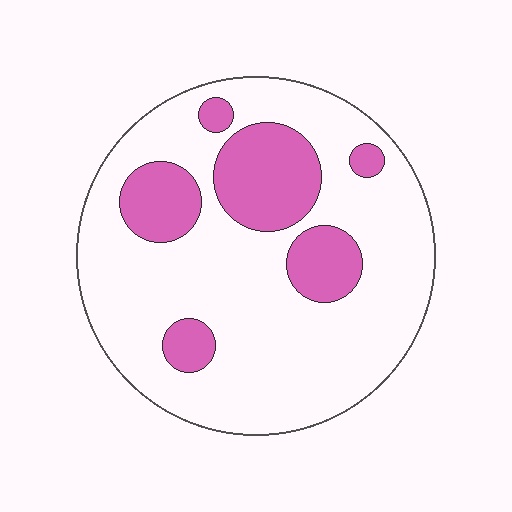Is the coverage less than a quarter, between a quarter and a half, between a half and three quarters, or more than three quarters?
Less than a quarter.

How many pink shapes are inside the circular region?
6.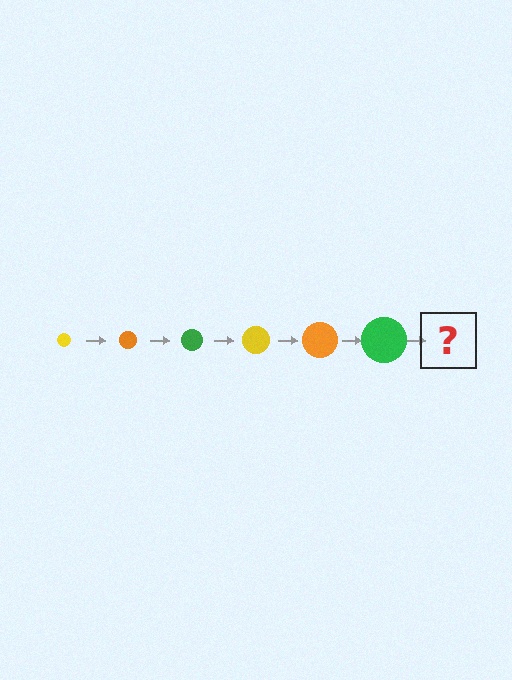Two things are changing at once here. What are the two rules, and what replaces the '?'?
The two rules are that the circle grows larger each step and the color cycles through yellow, orange, and green. The '?' should be a yellow circle, larger than the previous one.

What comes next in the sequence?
The next element should be a yellow circle, larger than the previous one.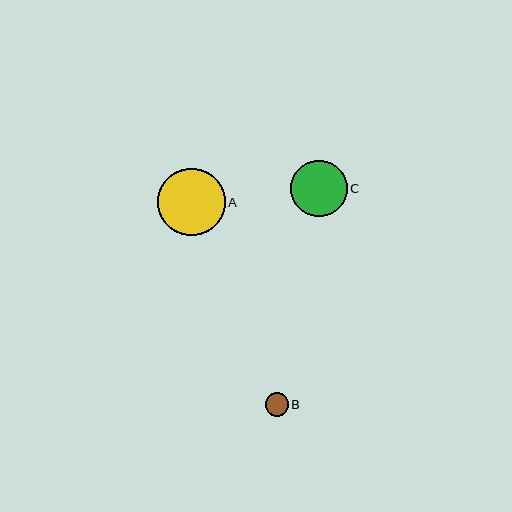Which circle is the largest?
Circle A is the largest with a size of approximately 67 pixels.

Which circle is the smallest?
Circle B is the smallest with a size of approximately 23 pixels.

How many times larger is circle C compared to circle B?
Circle C is approximately 2.4 times the size of circle B.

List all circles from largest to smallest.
From largest to smallest: A, C, B.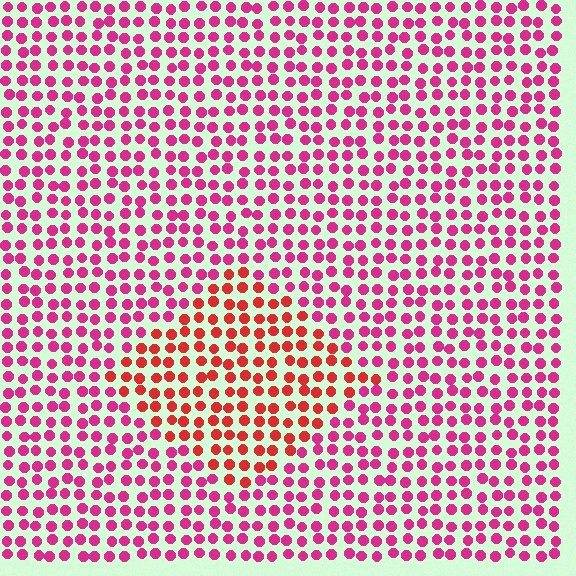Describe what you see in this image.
The image is filled with small magenta elements in a uniform arrangement. A diamond-shaped region is visible where the elements are tinted to a slightly different hue, forming a subtle color boundary.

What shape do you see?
I see a diamond.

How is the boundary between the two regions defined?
The boundary is defined purely by a slight shift in hue (about 33 degrees). Spacing, size, and orientation are identical on both sides.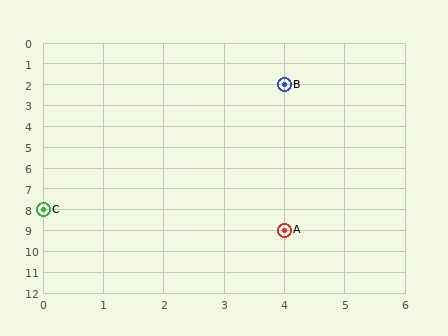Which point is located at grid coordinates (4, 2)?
Point B is at (4, 2).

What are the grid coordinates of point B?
Point B is at grid coordinates (4, 2).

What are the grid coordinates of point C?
Point C is at grid coordinates (0, 8).